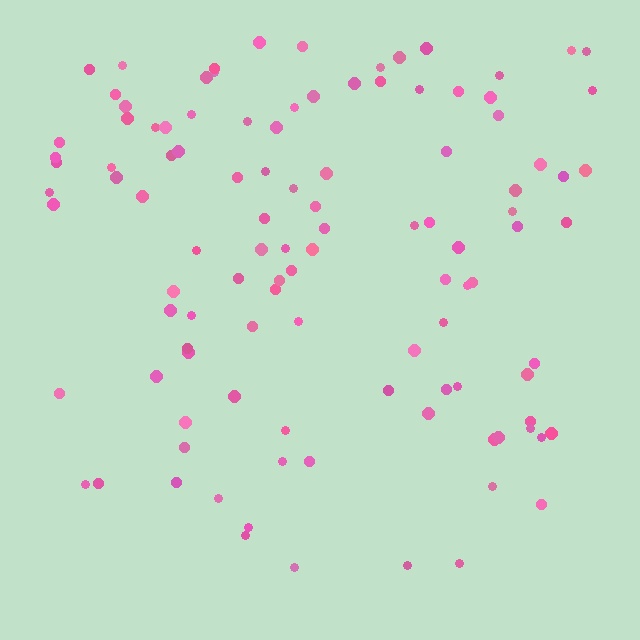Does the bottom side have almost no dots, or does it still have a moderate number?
Still a moderate number, just noticeably fewer than the top.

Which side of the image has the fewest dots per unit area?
The bottom.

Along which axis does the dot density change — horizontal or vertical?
Vertical.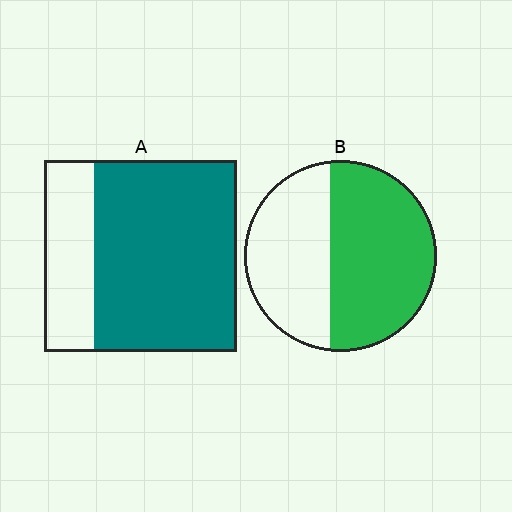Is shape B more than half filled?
Yes.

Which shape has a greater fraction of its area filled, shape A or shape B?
Shape A.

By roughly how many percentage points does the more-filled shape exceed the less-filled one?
By roughly 15 percentage points (A over B).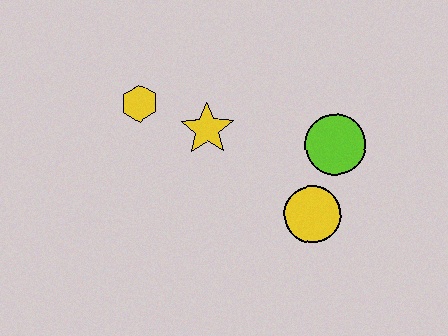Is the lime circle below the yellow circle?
No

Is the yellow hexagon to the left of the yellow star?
Yes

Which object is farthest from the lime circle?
The yellow hexagon is farthest from the lime circle.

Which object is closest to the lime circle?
The yellow circle is closest to the lime circle.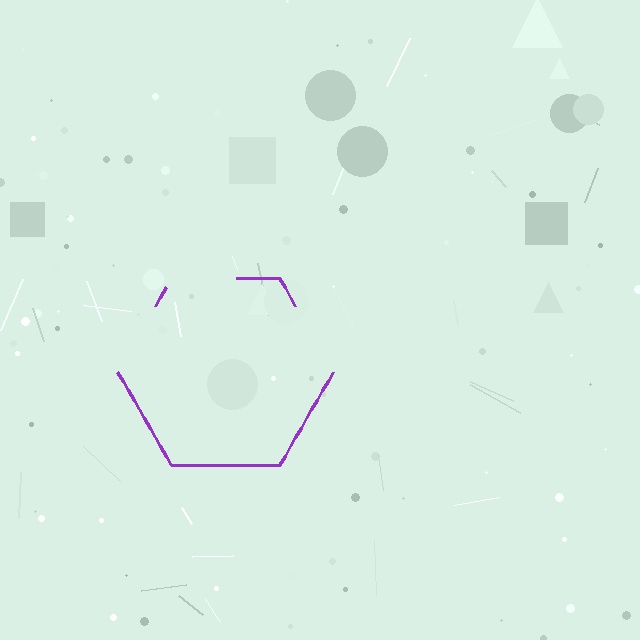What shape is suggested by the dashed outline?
The dashed outline suggests a hexagon.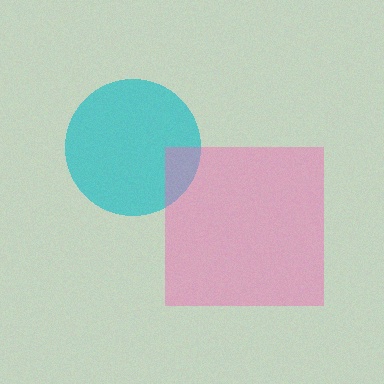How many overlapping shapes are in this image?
There are 2 overlapping shapes in the image.